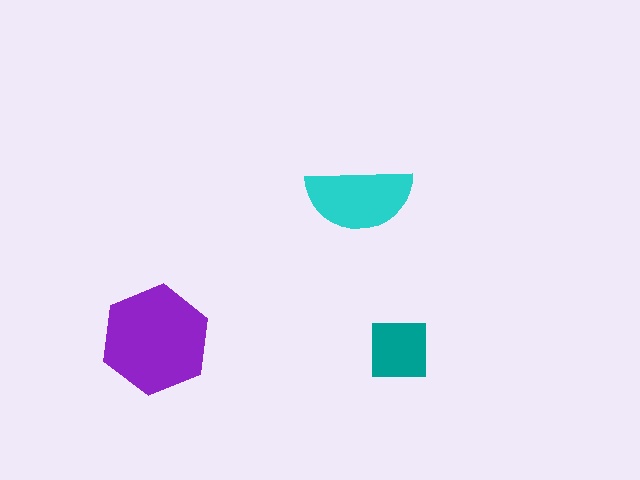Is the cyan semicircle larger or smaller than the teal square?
Larger.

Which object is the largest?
The purple hexagon.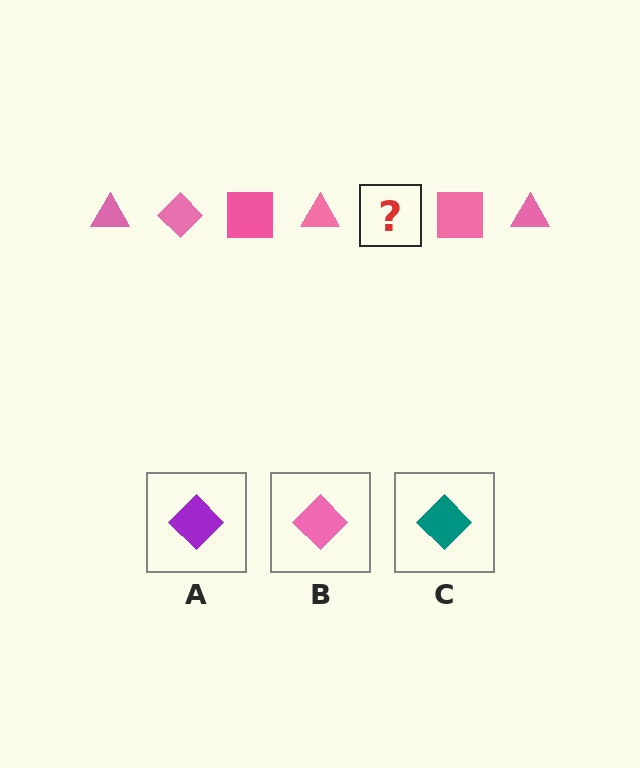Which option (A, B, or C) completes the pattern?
B.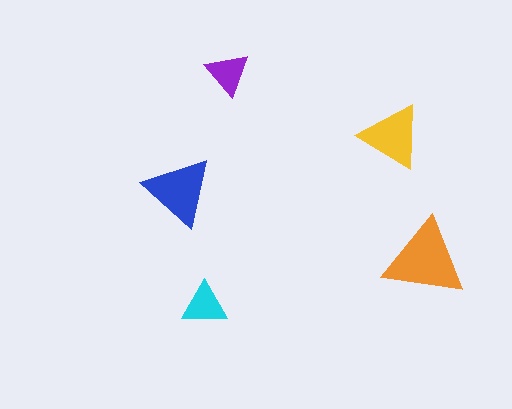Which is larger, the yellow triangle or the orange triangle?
The orange one.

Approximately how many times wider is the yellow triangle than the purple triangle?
About 1.5 times wider.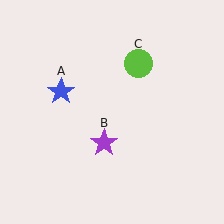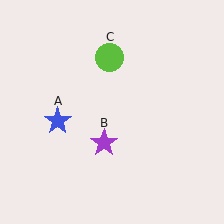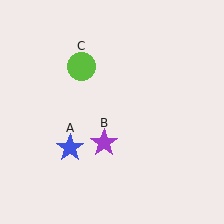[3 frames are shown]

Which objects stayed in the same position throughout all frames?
Purple star (object B) remained stationary.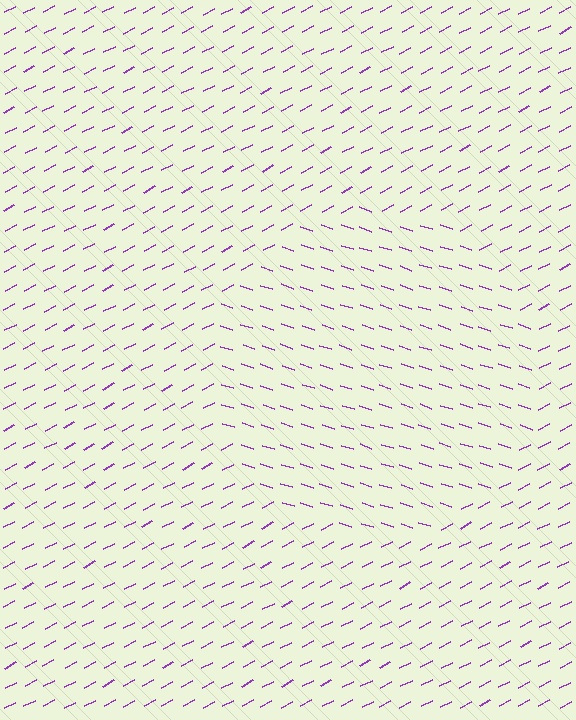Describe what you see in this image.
The image is filled with small purple line segments. A circle region in the image has lines oriented differently from the surrounding lines, creating a visible texture boundary.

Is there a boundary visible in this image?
Yes, there is a texture boundary formed by a change in line orientation.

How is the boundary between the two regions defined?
The boundary is defined purely by a change in line orientation (approximately 45 degrees difference). All lines are the same color and thickness.